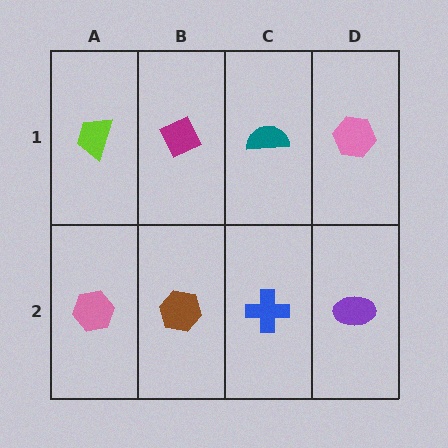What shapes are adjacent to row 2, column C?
A teal semicircle (row 1, column C), a brown hexagon (row 2, column B), a purple ellipse (row 2, column D).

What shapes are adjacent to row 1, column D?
A purple ellipse (row 2, column D), a teal semicircle (row 1, column C).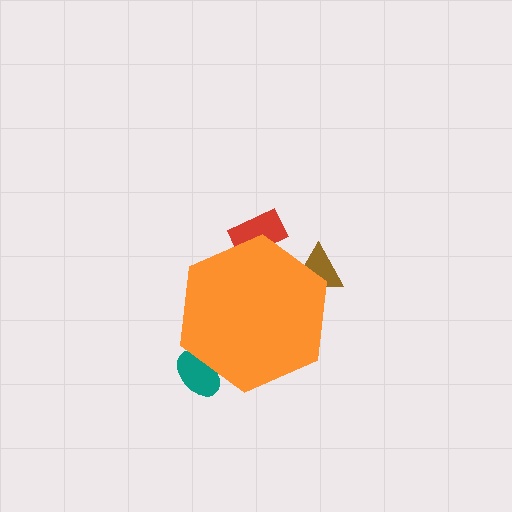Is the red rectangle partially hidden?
Yes, the red rectangle is partially hidden behind the orange hexagon.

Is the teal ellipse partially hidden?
Yes, the teal ellipse is partially hidden behind the orange hexagon.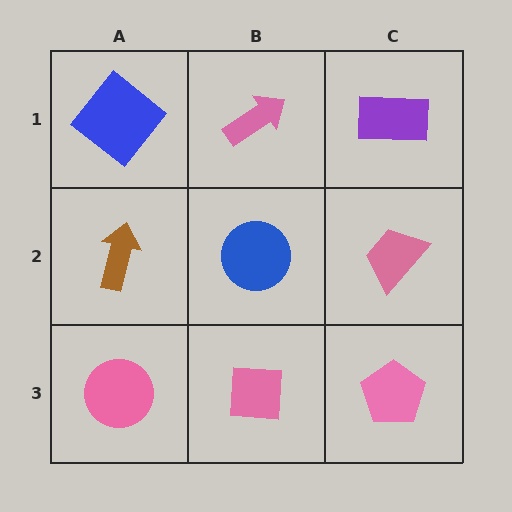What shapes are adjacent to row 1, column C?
A pink trapezoid (row 2, column C), a pink arrow (row 1, column B).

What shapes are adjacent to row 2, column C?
A purple rectangle (row 1, column C), a pink pentagon (row 3, column C), a blue circle (row 2, column B).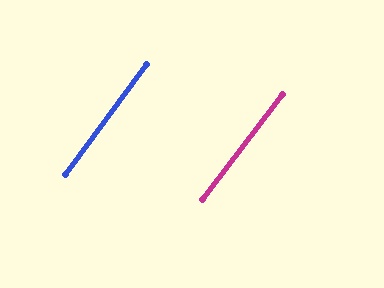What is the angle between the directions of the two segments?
Approximately 1 degree.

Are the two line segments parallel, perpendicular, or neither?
Parallel — their directions differ by only 1.3°.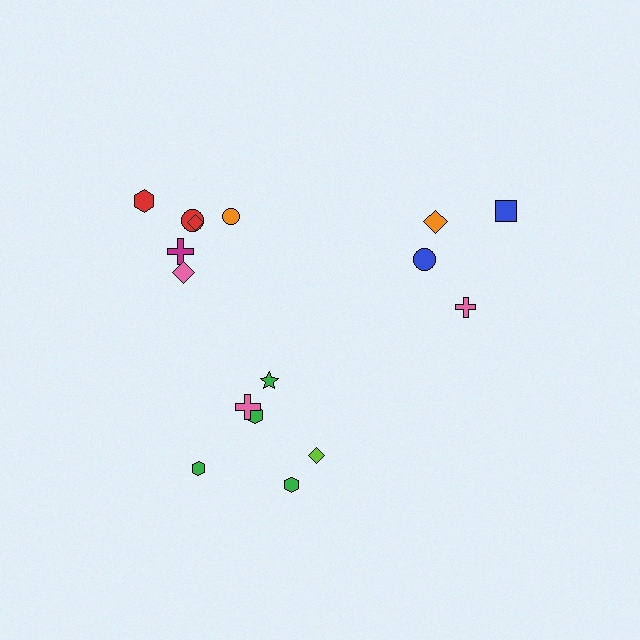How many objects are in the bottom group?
There are 6 objects.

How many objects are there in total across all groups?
There are 16 objects.